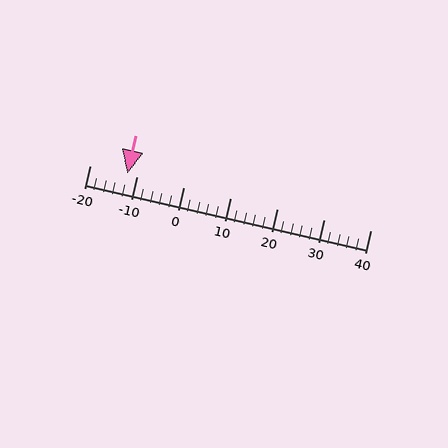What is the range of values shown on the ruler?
The ruler shows values from -20 to 40.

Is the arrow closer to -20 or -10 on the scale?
The arrow is closer to -10.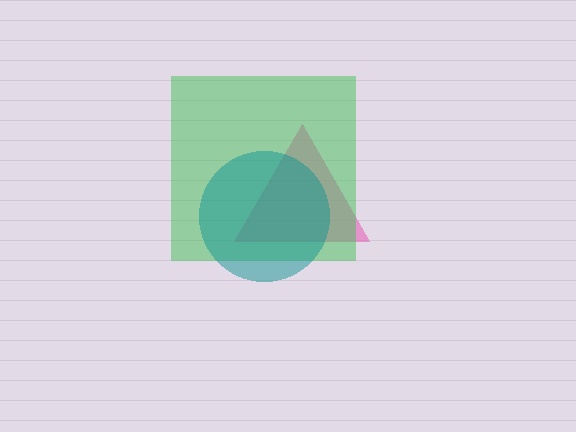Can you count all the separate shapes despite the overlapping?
Yes, there are 3 separate shapes.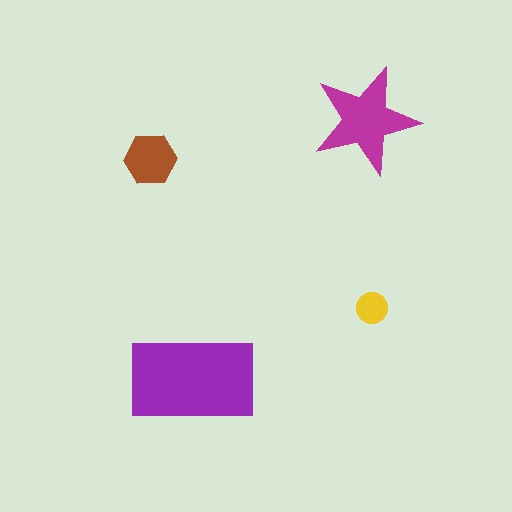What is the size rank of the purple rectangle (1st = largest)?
1st.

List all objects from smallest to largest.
The yellow circle, the brown hexagon, the magenta star, the purple rectangle.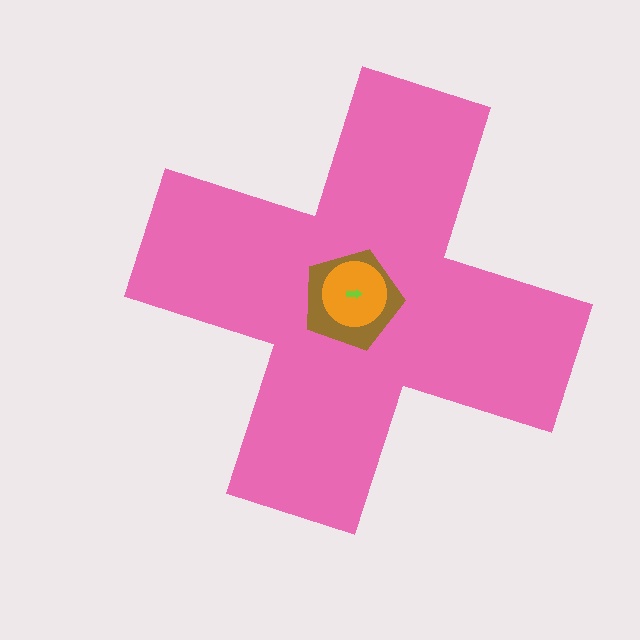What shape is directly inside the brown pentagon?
The orange circle.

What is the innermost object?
The lime arrow.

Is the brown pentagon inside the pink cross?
Yes.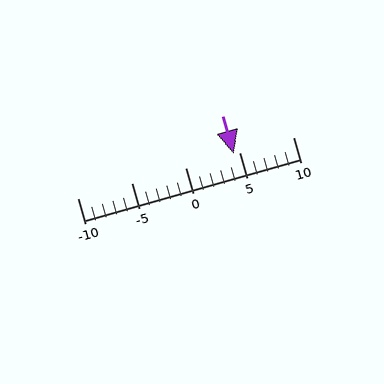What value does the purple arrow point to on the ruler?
The purple arrow points to approximately 4.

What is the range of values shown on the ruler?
The ruler shows values from -10 to 10.